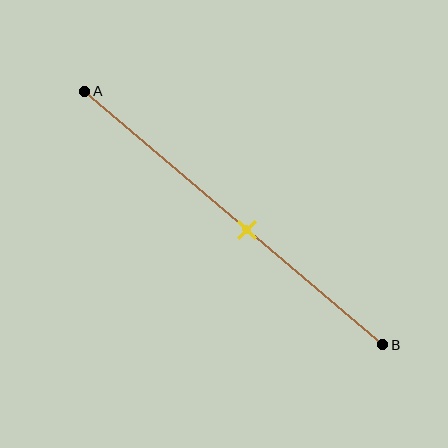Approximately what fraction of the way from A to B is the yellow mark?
The yellow mark is approximately 55% of the way from A to B.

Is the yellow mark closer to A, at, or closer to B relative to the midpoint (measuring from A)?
The yellow mark is closer to point B than the midpoint of segment AB.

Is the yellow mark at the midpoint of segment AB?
No, the mark is at about 55% from A, not at the 50% midpoint.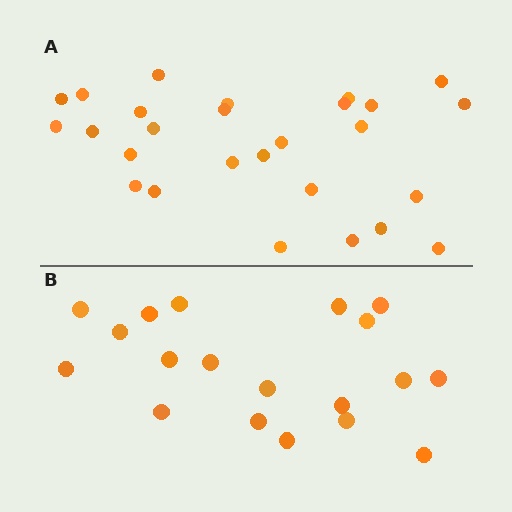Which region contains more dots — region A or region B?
Region A (the top region) has more dots.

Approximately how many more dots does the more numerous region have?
Region A has roughly 8 or so more dots than region B.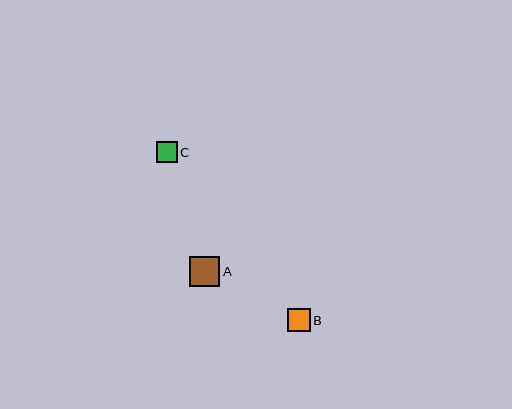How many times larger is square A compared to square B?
Square A is approximately 1.3 times the size of square B.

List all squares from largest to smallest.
From largest to smallest: A, B, C.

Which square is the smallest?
Square C is the smallest with a size of approximately 21 pixels.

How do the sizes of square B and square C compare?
Square B and square C are approximately the same size.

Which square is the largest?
Square A is the largest with a size of approximately 30 pixels.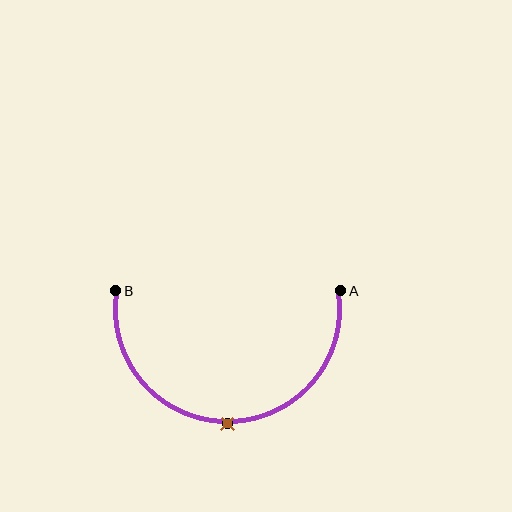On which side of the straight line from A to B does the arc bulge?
The arc bulges below the straight line connecting A and B.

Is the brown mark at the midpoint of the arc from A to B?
Yes. The brown mark lies on the arc at equal arc-length from both A and B — it is the arc midpoint.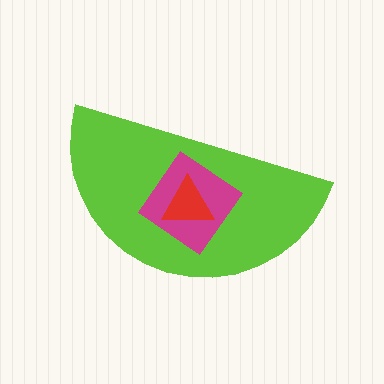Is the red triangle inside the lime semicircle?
Yes.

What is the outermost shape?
The lime semicircle.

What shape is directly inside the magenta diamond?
The red triangle.